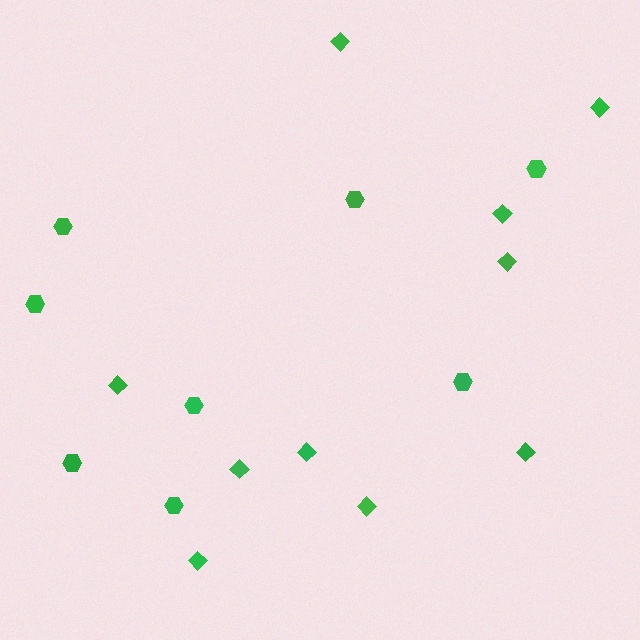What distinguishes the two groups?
There are 2 groups: one group of hexagons (8) and one group of diamonds (10).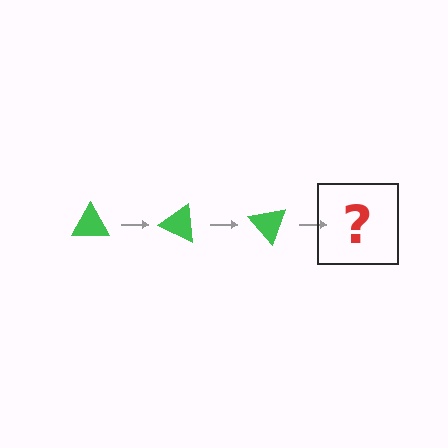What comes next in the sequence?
The next element should be a green triangle rotated 75 degrees.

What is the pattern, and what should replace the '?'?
The pattern is that the triangle rotates 25 degrees each step. The '?' should be a green triangle rotated 75 degrees.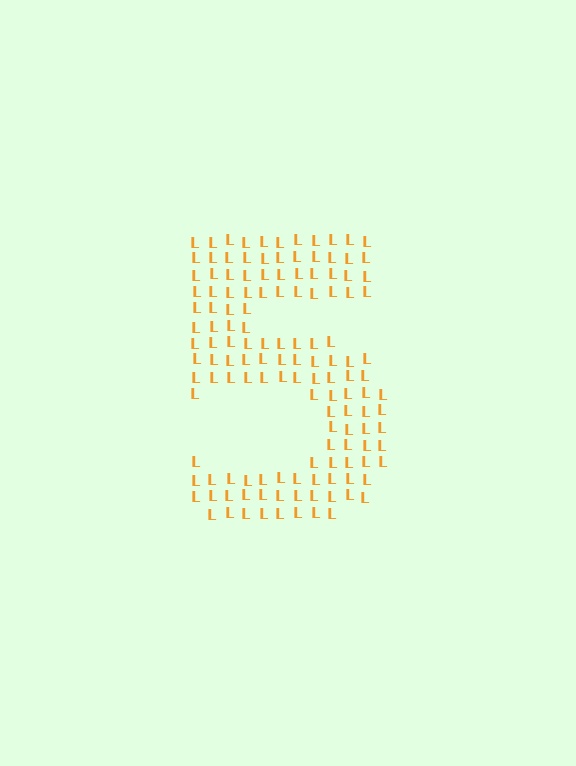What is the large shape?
The large shape is the digit 5.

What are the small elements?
The small elements are letter L's.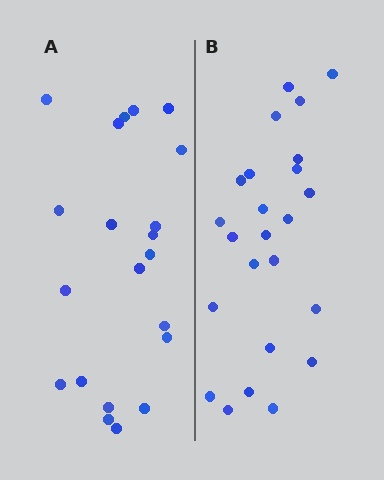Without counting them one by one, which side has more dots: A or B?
Region B (the right region) has more dots.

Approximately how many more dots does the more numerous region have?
Region B has just a few more — roughly 2 or 3 more dots than region A.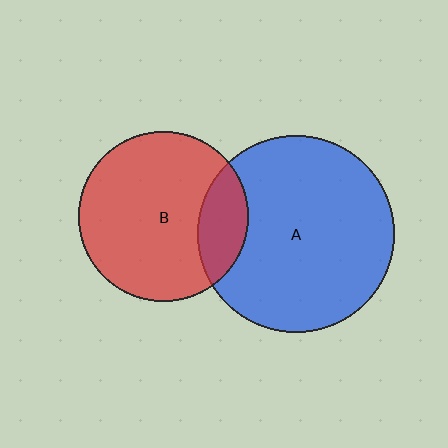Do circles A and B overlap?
Yes.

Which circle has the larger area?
Circle A (blue).